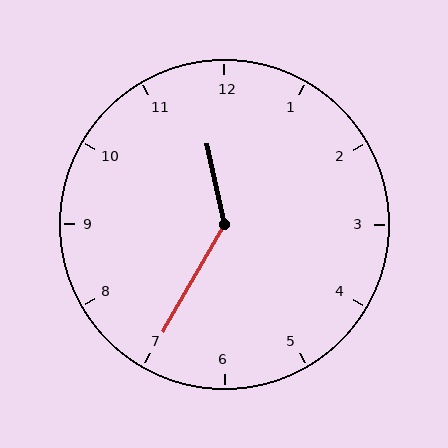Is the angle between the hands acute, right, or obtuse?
It is obtuse.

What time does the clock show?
11:35.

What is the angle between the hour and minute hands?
Approximately 138 degrees.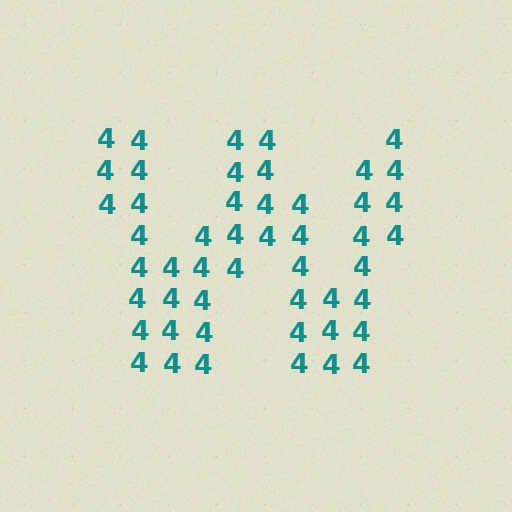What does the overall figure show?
The overall figure shows the letter W.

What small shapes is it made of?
It is made of small digit 4's.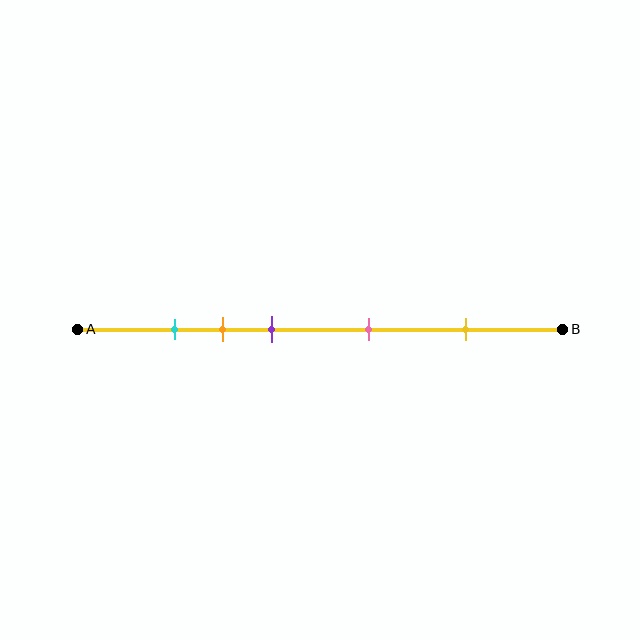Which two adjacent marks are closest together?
The cyan and orange marks are the closest adjacent pair.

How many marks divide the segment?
There are 5 marks dividing the segment.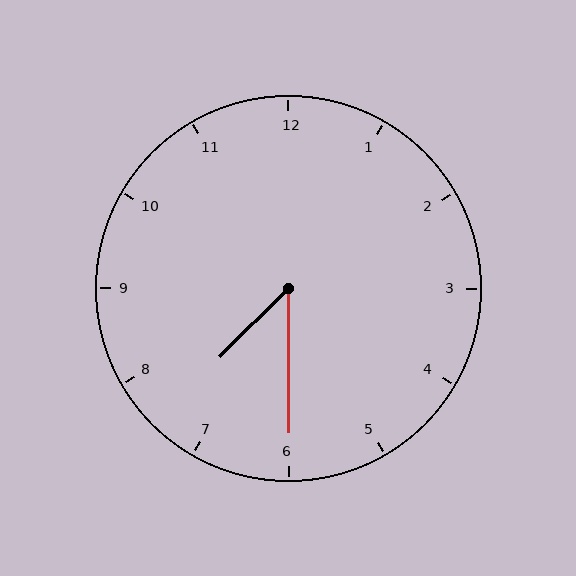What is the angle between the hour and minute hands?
Approximately 45 degrees.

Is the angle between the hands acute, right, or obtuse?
It is acute.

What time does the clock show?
7:30.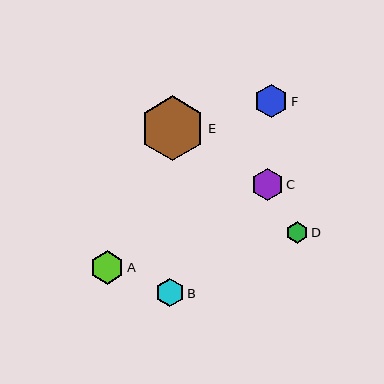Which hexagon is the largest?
Hexagon E is the largest with a size of approximately 65 pixels.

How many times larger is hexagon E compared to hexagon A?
Hexagon E is approximately 1.9 times the size of hexagon A.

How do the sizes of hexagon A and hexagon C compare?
Hexagon A and hexagon C are approximately the same size.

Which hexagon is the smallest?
Hexagon D is the smallest with a size of approximately 21 pixels.